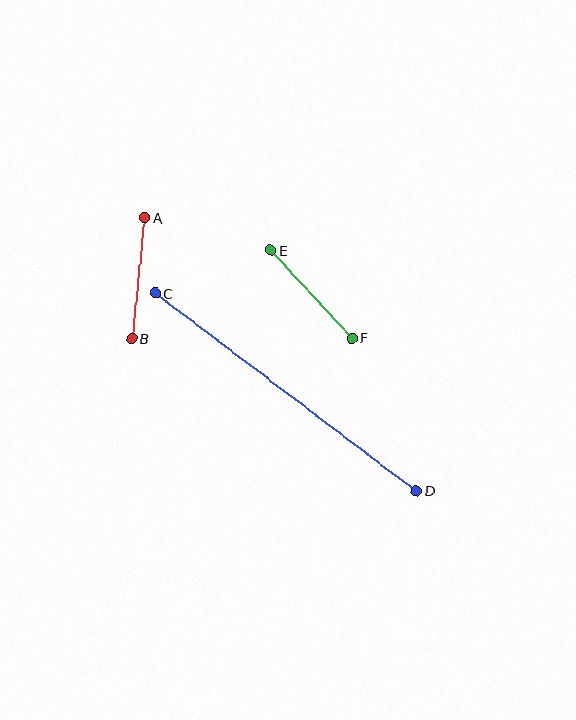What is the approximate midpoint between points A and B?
The midpoint is at approximately (138, 278) pixels.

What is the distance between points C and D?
The distance is approximately 328 pixels.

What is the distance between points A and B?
The distance is approximately 122 pixels.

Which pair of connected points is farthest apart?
Points C and D are farthest apart.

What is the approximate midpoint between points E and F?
The midpoint is at approximately (311, 294) pixels.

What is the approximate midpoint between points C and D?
The midpoint is at approximately (286, 392) pixels.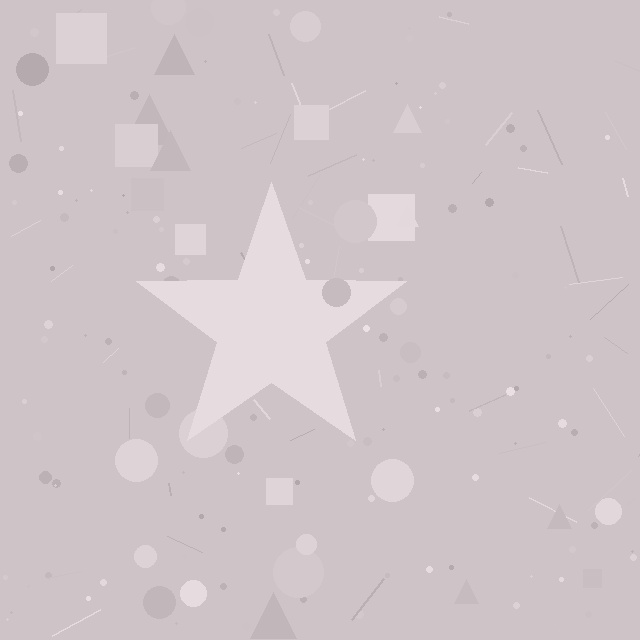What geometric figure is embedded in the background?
A star is embedded in the background.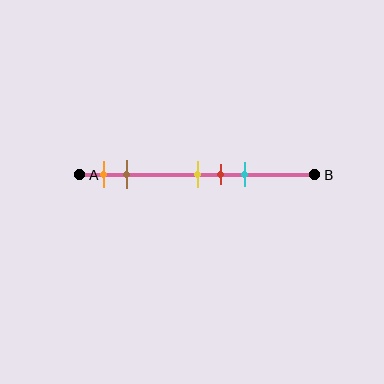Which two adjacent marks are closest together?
The yellow and red marks are the closest adjacent pair.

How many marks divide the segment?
There are 5 marks dividing the segment.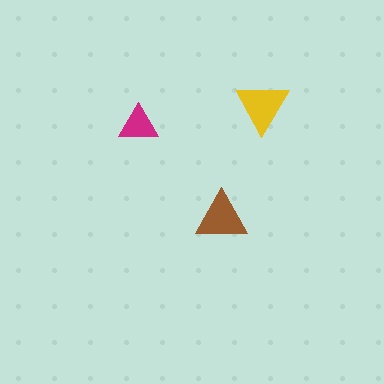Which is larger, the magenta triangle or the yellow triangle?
The yellow one.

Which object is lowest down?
The brown triangle is bottommost.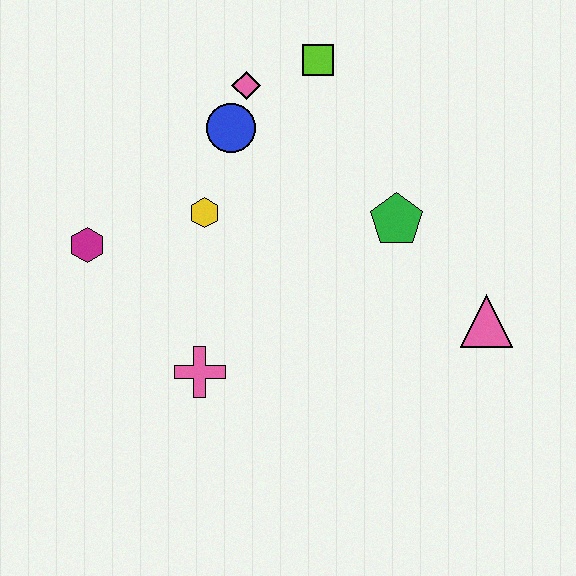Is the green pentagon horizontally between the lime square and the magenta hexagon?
No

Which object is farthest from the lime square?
The pink cross is farthest from the lime square.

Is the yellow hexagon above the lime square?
No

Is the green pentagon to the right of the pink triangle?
No